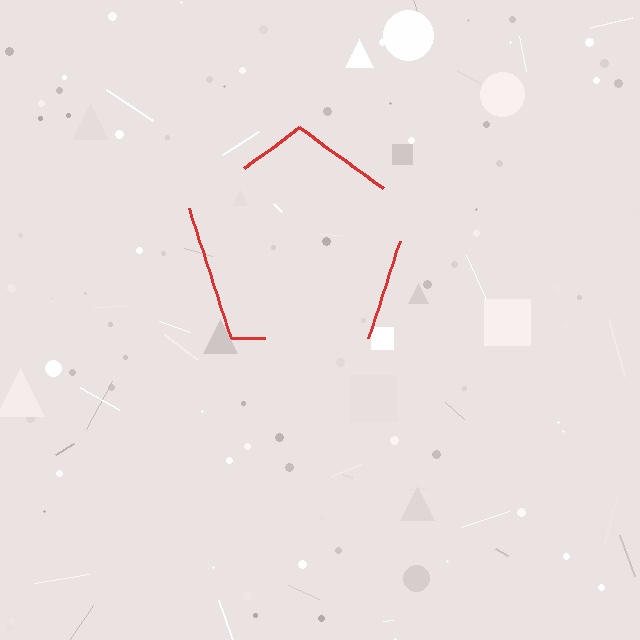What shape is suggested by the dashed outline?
The dashed outline suggests a pentagon.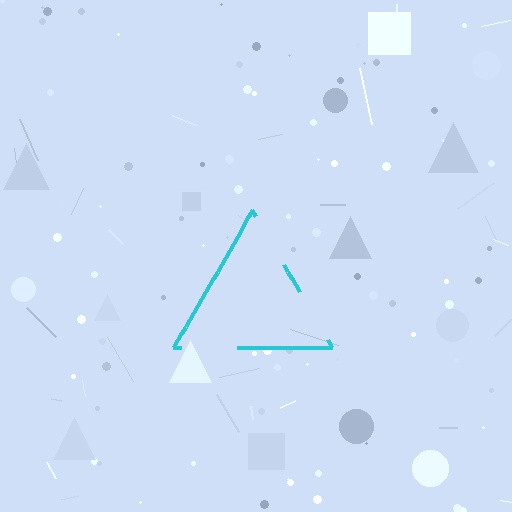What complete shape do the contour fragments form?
The contour fragments form a triangle.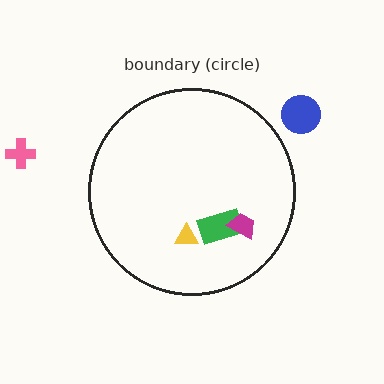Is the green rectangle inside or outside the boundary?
Inside.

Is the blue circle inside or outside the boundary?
Outside.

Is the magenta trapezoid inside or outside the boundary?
Inside.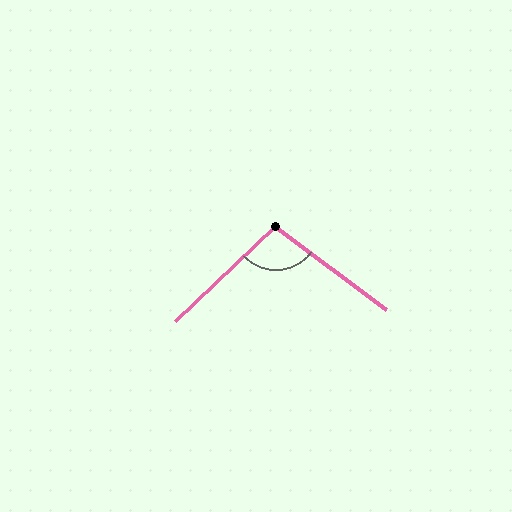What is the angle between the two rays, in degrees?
Approximately 100 degrees.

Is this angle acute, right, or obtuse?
It is obtuse.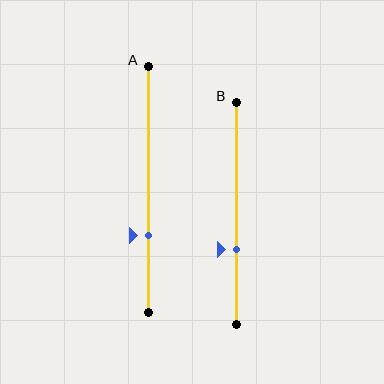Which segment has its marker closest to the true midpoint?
Segment B has its marker closest to the true midpoint.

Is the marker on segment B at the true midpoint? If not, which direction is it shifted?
No, the marker on segment B is shifted downward by about 16% of the segment length.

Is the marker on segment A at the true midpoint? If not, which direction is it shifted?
No, the marker on segment A is shifted downward by about 19% of the segment length.